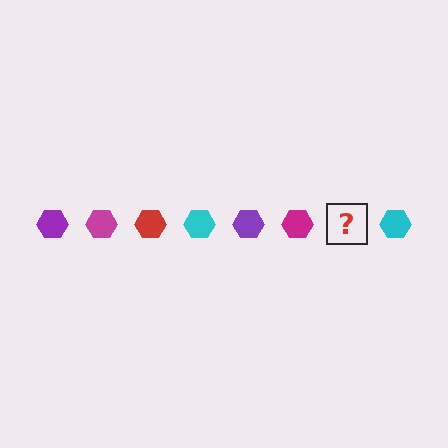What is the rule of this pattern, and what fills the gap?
The rule is that the pattern cycles through purple, magenta, red, cyan hexagons. The gap should be filled with a red hexagon.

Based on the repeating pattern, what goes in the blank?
The blank should be a red hexagon.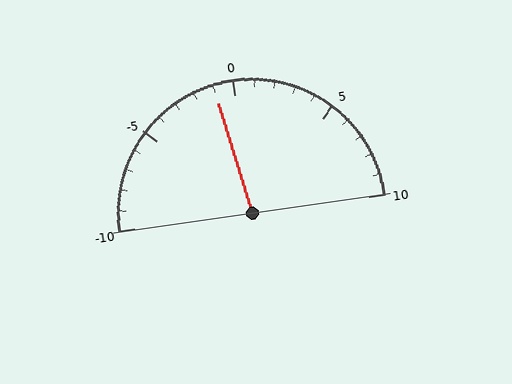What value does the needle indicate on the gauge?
The needle indicates approximately -1.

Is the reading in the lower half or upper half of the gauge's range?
The reading is in the lower half of the range (-10 to 10).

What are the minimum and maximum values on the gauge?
The gauge ranges from -10 to 10.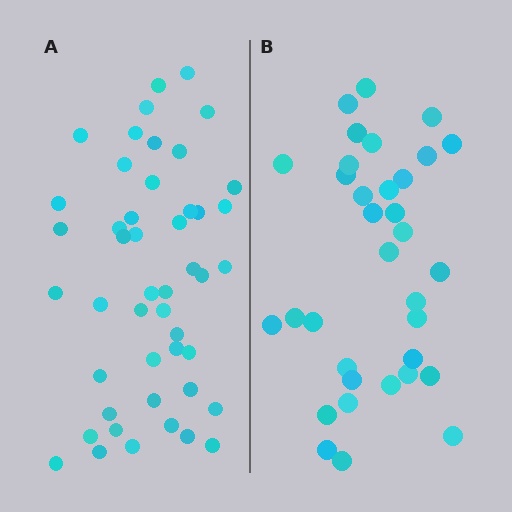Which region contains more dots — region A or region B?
Region A (the left region) has more dots.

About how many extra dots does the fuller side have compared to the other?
Region A has approximately 15 more dots than region B.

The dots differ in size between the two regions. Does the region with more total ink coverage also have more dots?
No. Region B has more total ink coverage because its dots are larger, but region A actually contains more individual dots. Total area can be misleading — the number of items is what matters here.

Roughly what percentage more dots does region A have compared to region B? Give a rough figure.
About 40% more.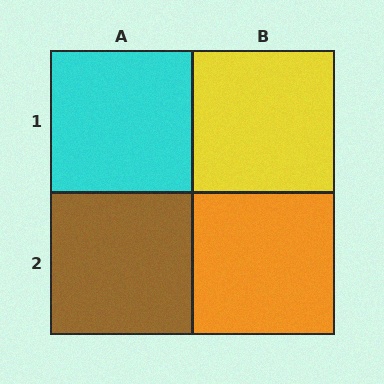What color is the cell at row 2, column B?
Orange.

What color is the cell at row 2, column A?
Brown.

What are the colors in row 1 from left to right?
Cyan, yellow.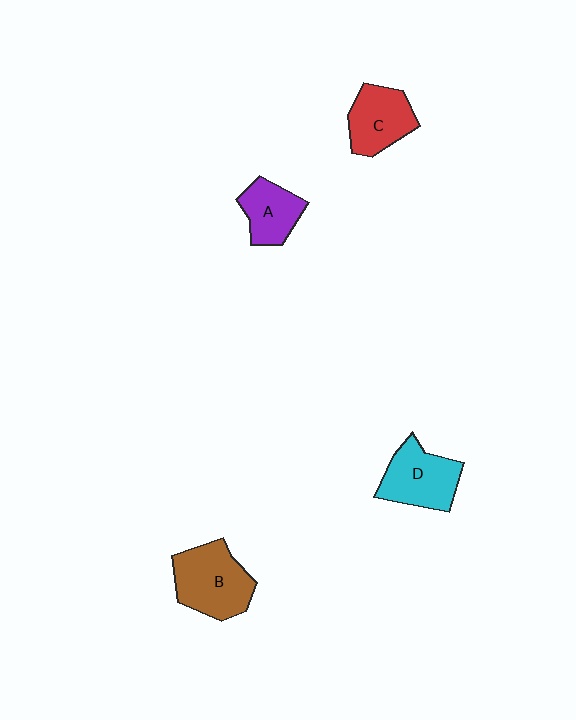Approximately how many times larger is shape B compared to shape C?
Approximately 1.3 times.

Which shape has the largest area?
Shape B (brown).